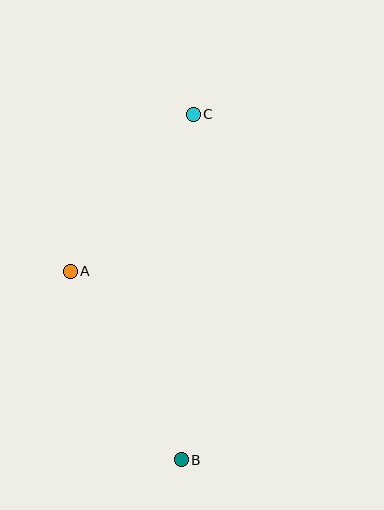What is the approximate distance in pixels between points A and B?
The distance between A and B is approximately 219 pixels.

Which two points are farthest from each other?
Points B and C are farthest from each other.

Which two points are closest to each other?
Points A and C are closest to each other.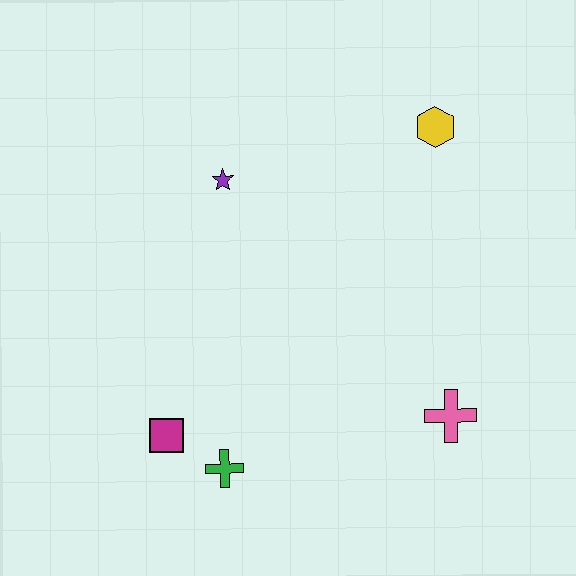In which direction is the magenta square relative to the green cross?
The magenta square is to the left of the green cross.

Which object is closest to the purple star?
The yellow hexagon is closest to the purple star.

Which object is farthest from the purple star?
The pink cross is farthest from the purple star.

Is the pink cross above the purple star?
No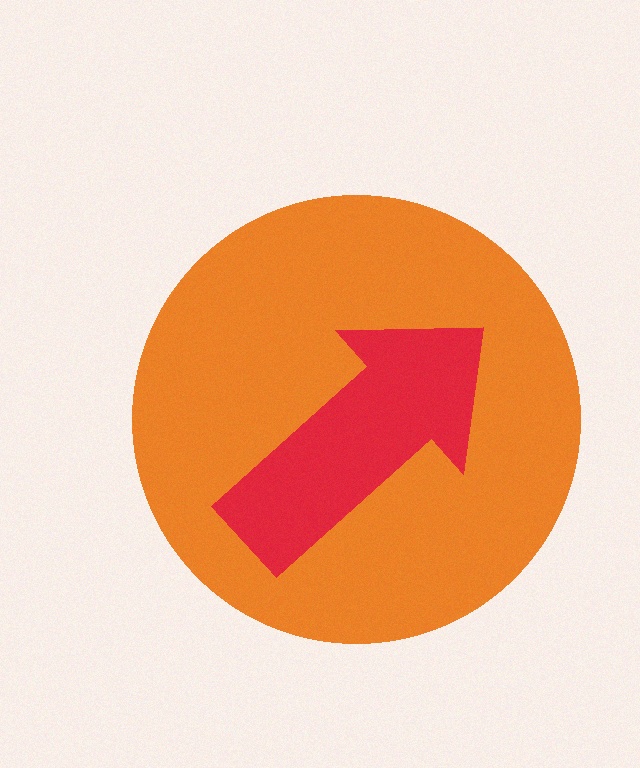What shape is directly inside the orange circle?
The red arrow.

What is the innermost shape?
The red arrow.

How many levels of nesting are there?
2.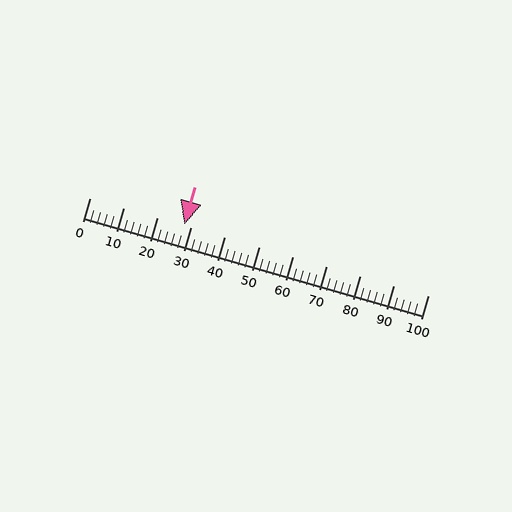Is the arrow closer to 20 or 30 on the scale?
The arrow is closer to 30.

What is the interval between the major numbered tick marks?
The major tick marks are spaced 10 units apart.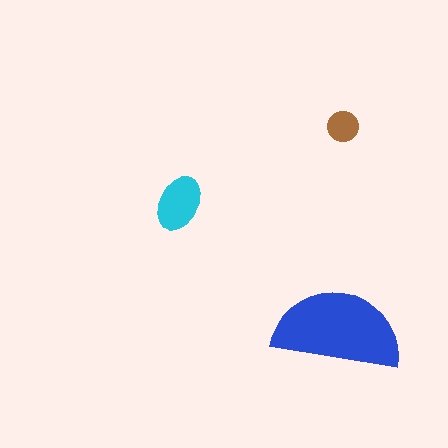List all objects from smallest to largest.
The brown circle, the cyan ellipse, the blue semicircle.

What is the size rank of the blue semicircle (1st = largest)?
1st.